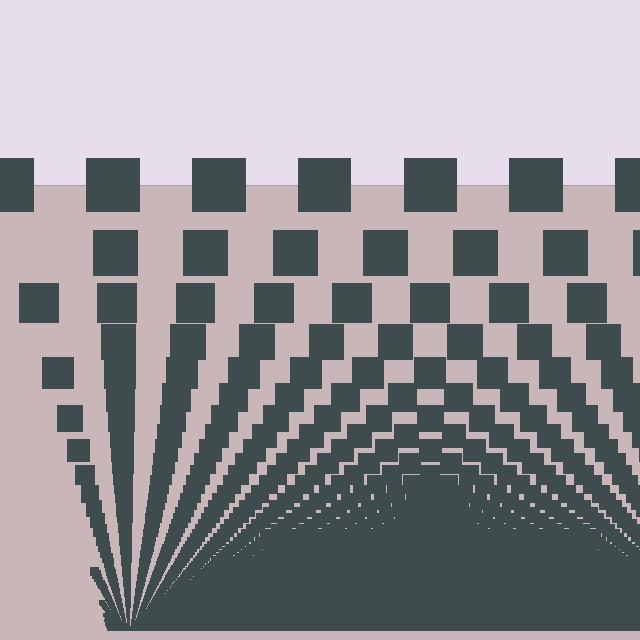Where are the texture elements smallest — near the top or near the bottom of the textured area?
Near the bottom.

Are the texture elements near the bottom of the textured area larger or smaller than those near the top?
Smaller. The gradient is inverted — elements near the bottom are smaller and denser.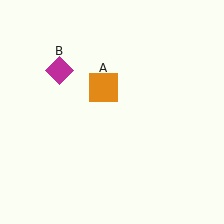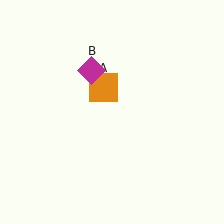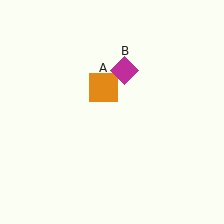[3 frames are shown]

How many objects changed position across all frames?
1 object changed position: magenta diamond (object B).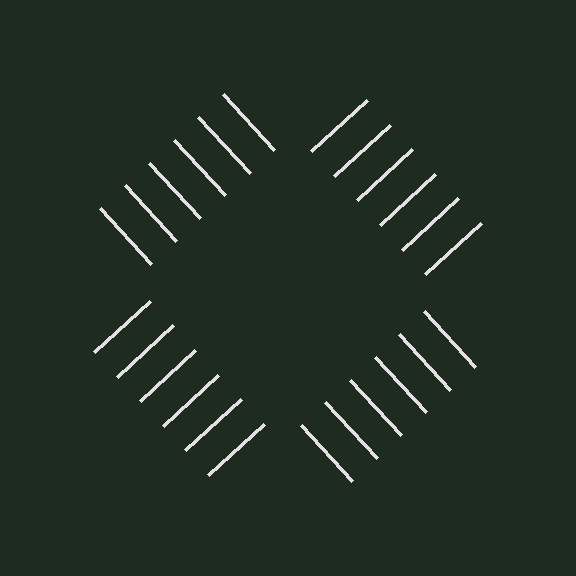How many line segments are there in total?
24 — 6 along each of the 4 edges.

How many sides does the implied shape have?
4 sides — the line-ends trace a square.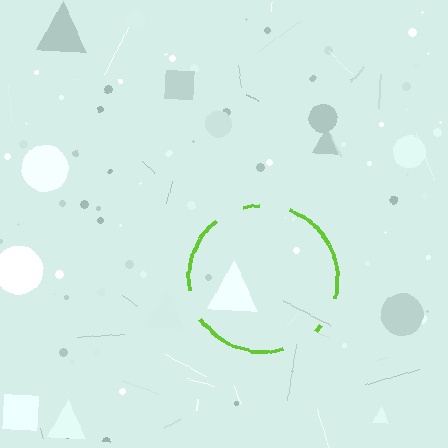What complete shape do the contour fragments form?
The contour fragments form a circle.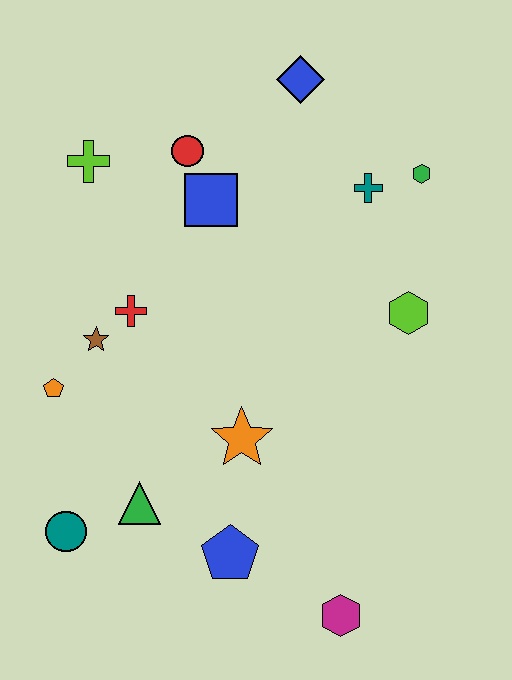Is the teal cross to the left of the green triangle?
No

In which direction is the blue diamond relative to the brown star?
The blue diamond is above the brown star.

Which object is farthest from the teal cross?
The teal circle is farthest from the teal cross.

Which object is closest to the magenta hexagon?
The blue pentagon is closest to the magenta hexagon.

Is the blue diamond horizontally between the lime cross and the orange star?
No